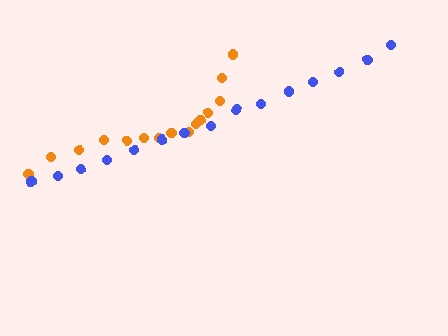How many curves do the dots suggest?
There are 2 distinct paths.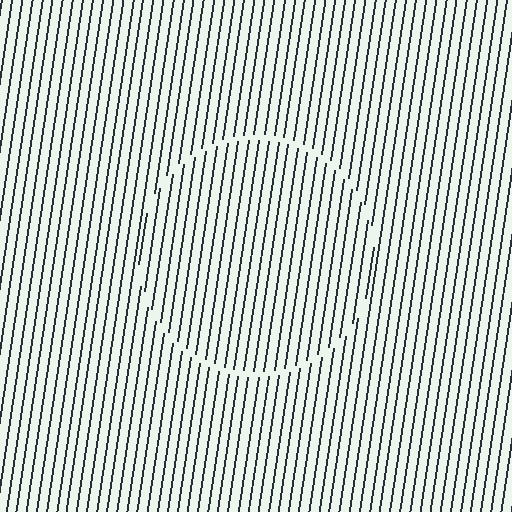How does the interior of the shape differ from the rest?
The interior of the shape contains the same grating, shifted by half a period — the contour is defined by the phase discontinuity where line-ends from the inner and outer gratings abut.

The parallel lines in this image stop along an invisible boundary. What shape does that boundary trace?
An illusory circle. The interior of the shape contains the same grating, shifted by half a period — the contour is defined by the phase discontinuity where line-ends from the inner and outer gratings abut.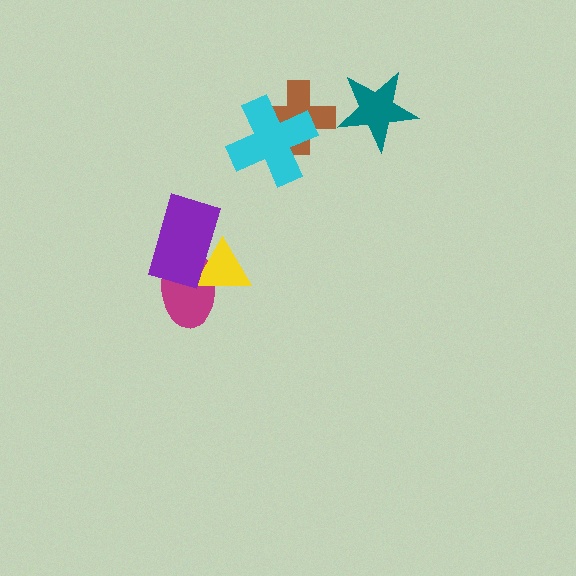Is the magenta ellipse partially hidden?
Yes, it is partially covered by another shape.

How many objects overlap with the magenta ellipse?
2 objects overlap with the magenta ellipse.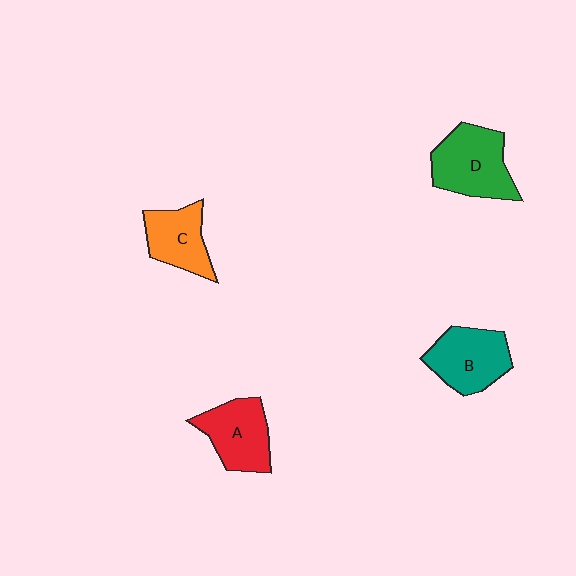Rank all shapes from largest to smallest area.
From largest to smallest: D (green), B (teal), A (red), C (orange).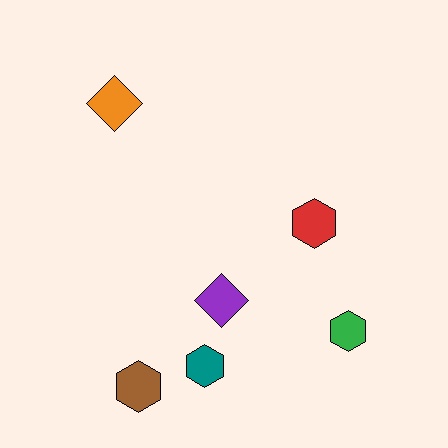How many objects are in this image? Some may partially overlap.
There are 6 objects.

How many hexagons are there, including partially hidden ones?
There are 4 hexagons.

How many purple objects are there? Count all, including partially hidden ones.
There is 1 purple object.